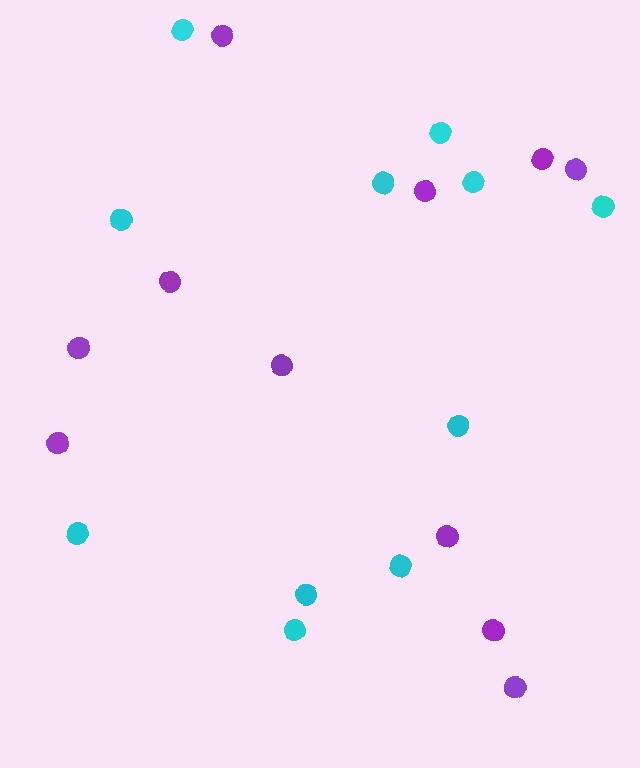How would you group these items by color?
There are 2 groups: one group of purple circles (11) and one group of cyan circles (11).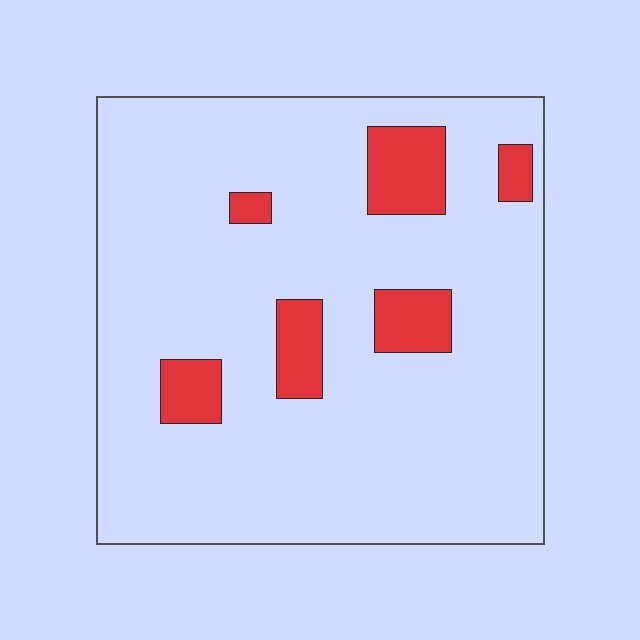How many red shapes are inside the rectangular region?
6.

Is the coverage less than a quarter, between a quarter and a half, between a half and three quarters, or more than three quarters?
Less than a quarter.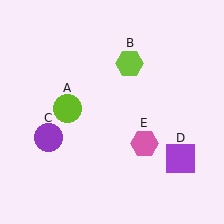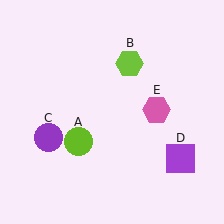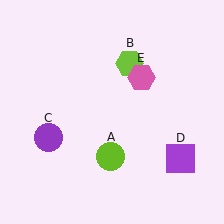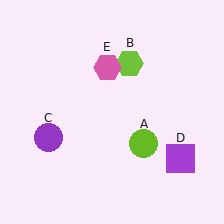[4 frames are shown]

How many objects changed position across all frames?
2 objects changed position: lime circle (object A), pink hexagon (object E).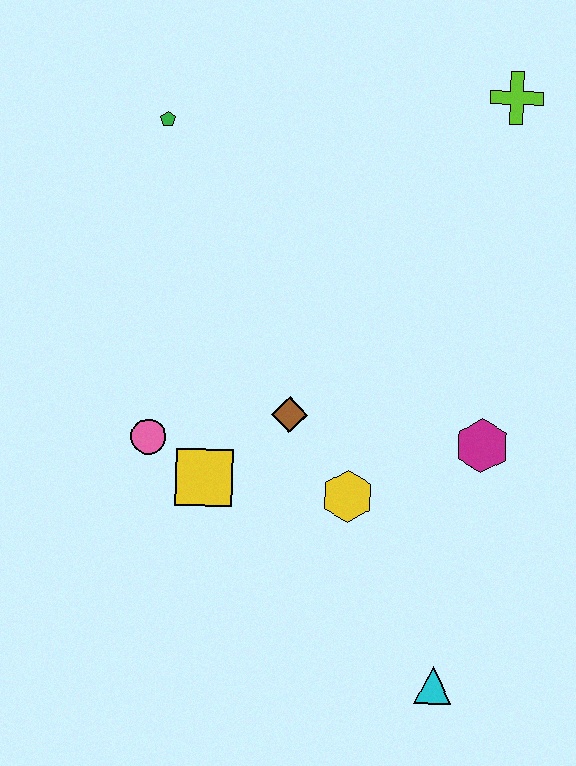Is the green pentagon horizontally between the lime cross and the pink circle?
Yes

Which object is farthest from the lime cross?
The cyan triangle is farthest from the lime cross.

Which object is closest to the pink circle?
The yellow square is closest to the pink circle.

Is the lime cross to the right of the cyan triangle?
Yes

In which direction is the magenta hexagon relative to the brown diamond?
The magenta hexagon is to the right of the brown diamond.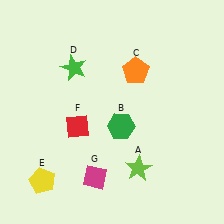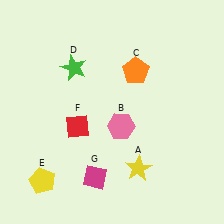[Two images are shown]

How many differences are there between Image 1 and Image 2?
There are 2 differences between the two images.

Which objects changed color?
A changed from lime to yellow. B changed from green to pink.